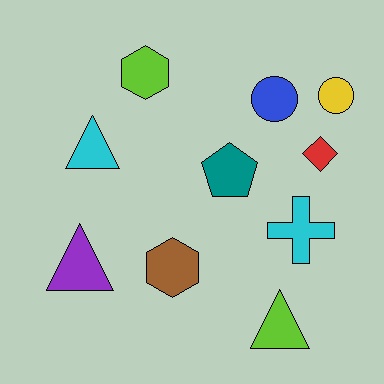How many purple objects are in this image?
There is 1 purple object.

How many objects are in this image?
There are 10 objects.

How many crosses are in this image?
There is 1 cross.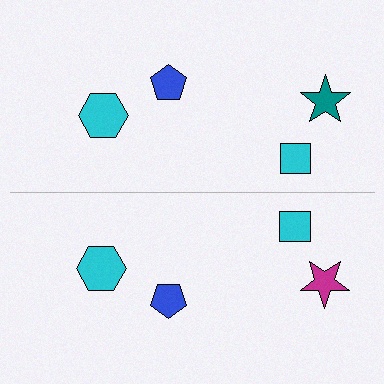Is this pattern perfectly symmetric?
No, the pattern is not perfectly symmetric. The magenta star on the bottom side breaks the symmetry — its mirror counterpart is teal.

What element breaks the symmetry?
The magenta star on the bottom side breaks the symmetry — its mirror counterpart is teal.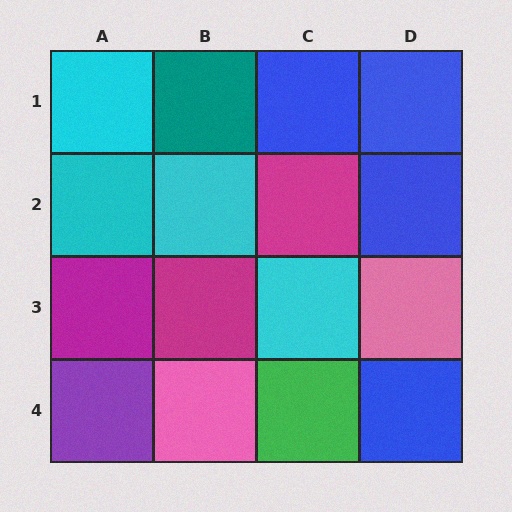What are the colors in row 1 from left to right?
Cyan, teal, blue, blue.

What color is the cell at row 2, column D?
Blue.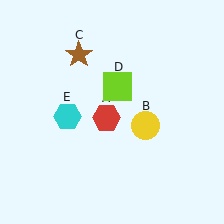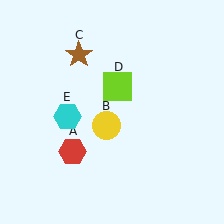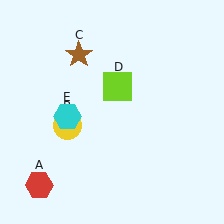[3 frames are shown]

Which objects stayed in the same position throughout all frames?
Brown star (object C) and lime square (object D) and cyan hexagon (object E) remained stationary.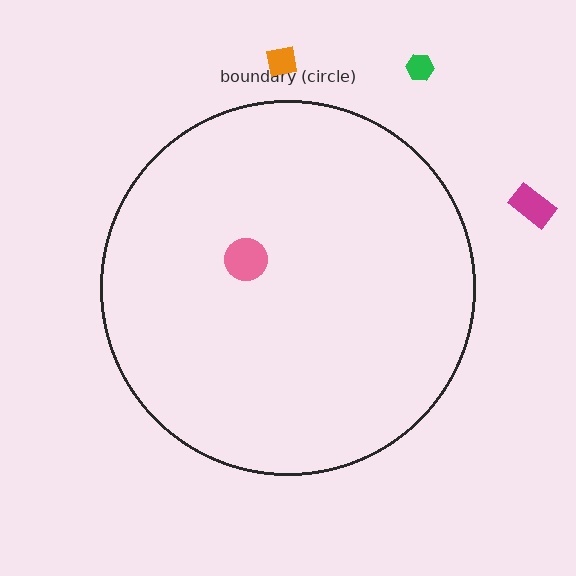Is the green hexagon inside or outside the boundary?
Outside.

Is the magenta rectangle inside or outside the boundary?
Outside.